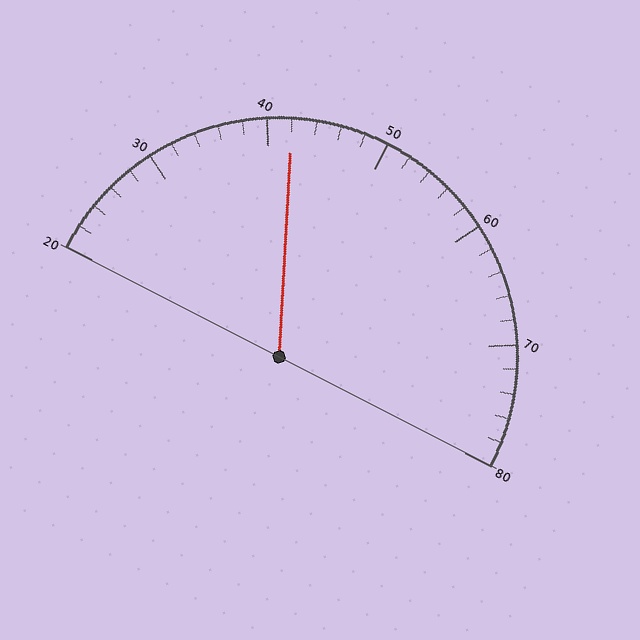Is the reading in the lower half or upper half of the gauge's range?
The reading is in the lower half of the range (20 to 80).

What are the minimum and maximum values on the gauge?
The gauge ranges from 20 to 80.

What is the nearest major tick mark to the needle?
The nearest major tick mark is 40.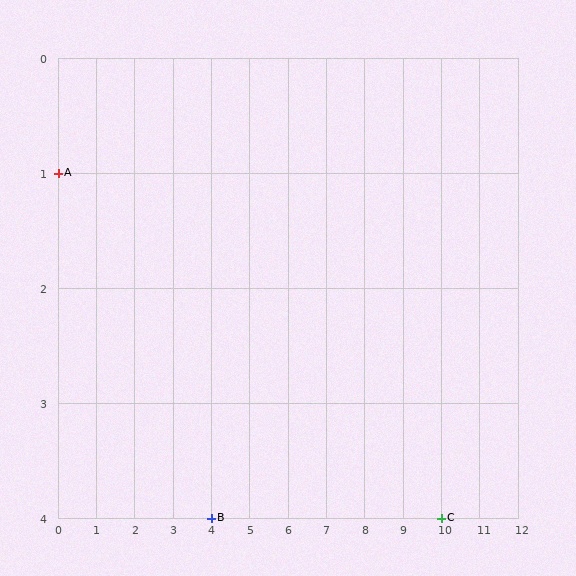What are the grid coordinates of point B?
Point B is at grid coordinates (4, 4).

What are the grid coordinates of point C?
Point C is at grid coordinates (10, 4).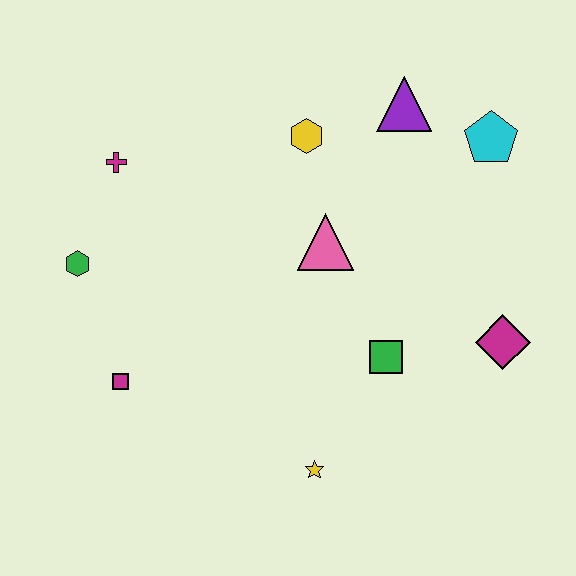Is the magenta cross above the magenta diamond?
Yes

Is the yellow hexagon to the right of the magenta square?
Yes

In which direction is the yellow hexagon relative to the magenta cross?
The yellow hexagon is to the right of the magenta cross.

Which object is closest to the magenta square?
The green hexagon is closest to the magenta square.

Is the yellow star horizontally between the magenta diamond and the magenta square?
Yes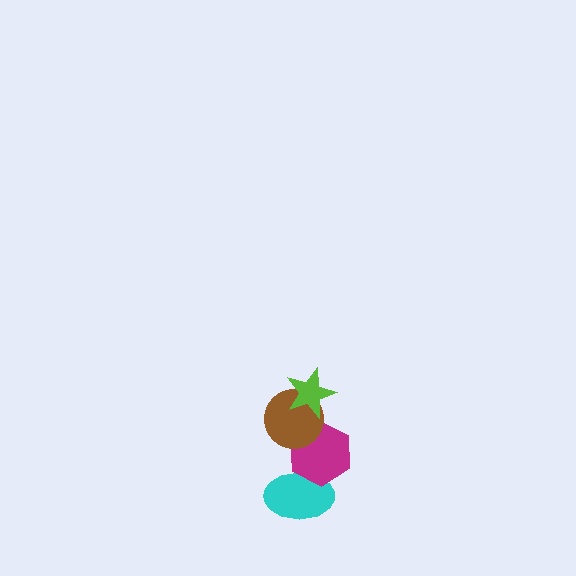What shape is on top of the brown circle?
The lime star is on top of the brown circle.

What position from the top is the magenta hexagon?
The magenta hexagon is 3rd from the top.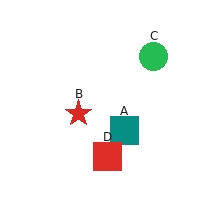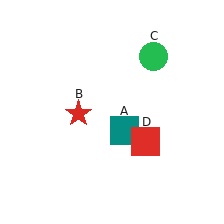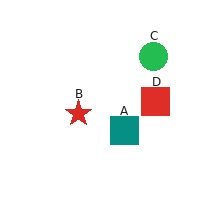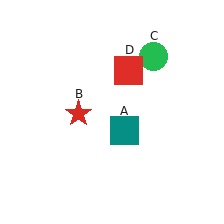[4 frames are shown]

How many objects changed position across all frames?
1 object changed position: red square (object D).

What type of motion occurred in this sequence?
The red square (object D) rotated counterclockwise around the center of the scene.